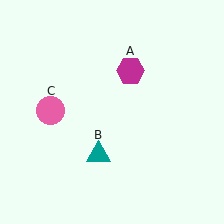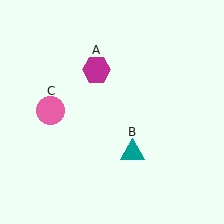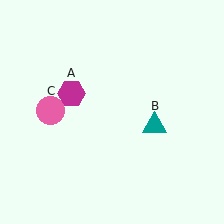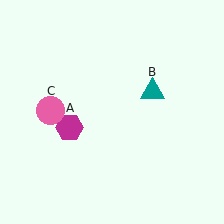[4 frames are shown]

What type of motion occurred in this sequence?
The magenta hexagon (object A), teal triangle (object B) rotated counterclockwise around the center of the scene.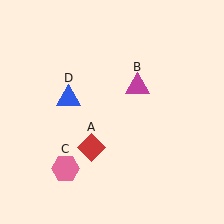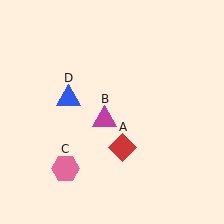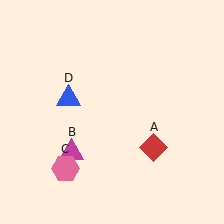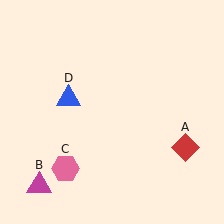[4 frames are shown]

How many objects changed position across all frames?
2 objects changed position: red diamond (object A), magenta triangle (object B).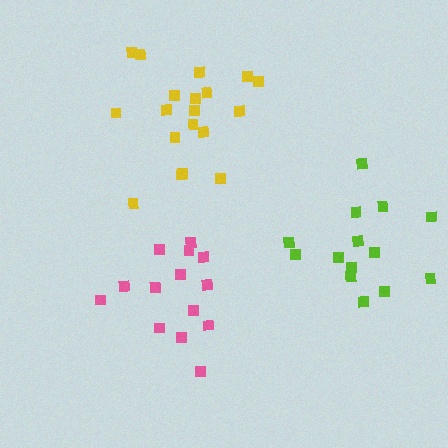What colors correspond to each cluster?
The clusters are colored: yellow, pink, lime.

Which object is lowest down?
The pink cluster is bottommost.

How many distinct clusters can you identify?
There are 3 distinct clusters.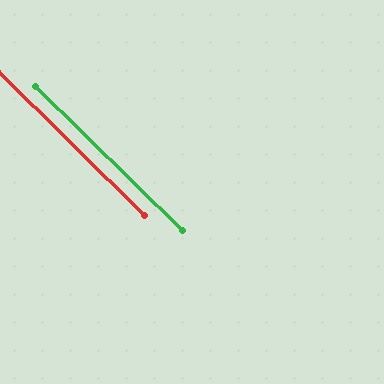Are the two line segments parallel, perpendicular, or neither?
Parallel — their directions differ by only 0.0°.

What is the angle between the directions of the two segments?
Approximately 0 degrees.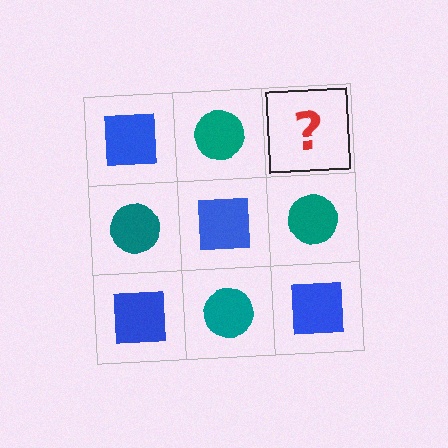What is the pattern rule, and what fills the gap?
The rule is that it alternates blue square and teal circle in a checkerboard pattern. The gap should be filled with a blue square.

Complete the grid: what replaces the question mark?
The question mark should be replaced with a blue square.